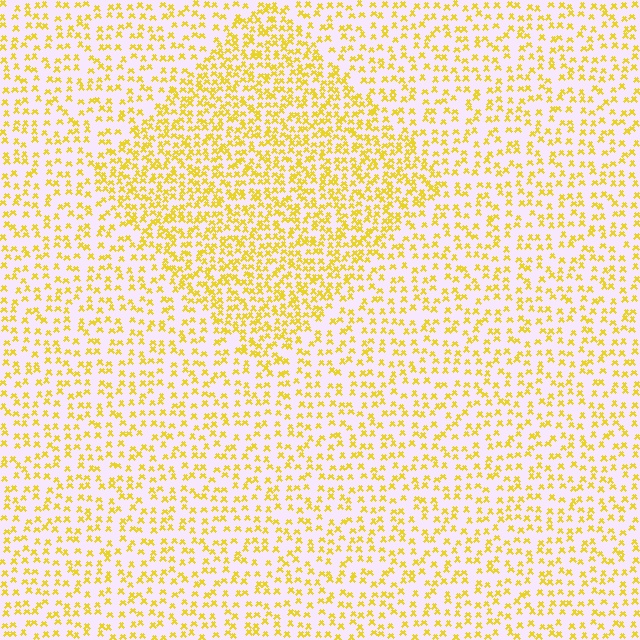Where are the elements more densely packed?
The elements are more densely packed inside the diamond boundary.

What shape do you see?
I see a diamond.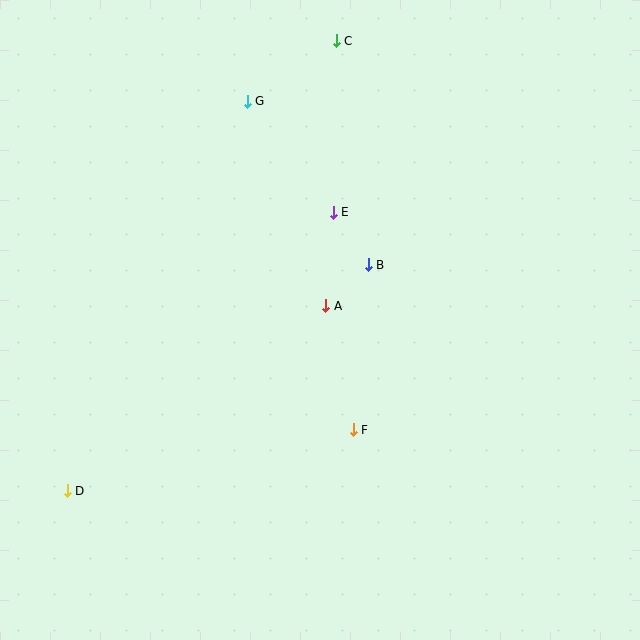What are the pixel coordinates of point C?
Point C is at (336, 41).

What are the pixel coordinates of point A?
Point A is at (326, 306).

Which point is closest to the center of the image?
Point A at (326, 306) is closest to the center.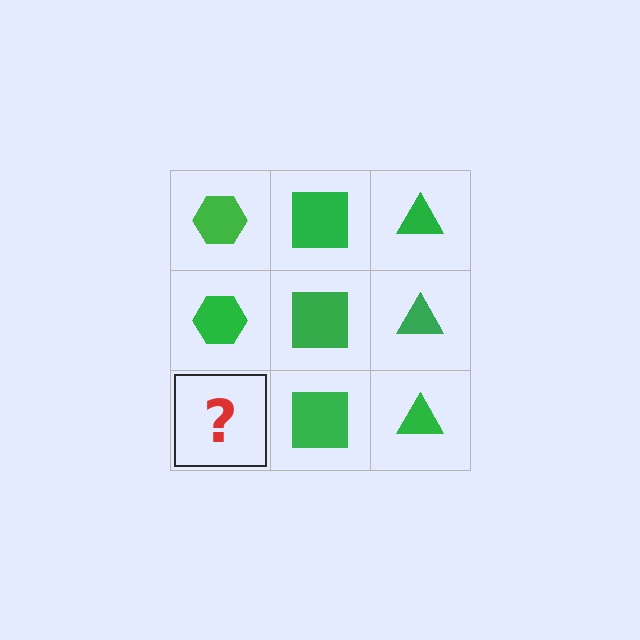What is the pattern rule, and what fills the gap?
The rule is that each column has a consistent shape. The gap should be filled with a green hexagon.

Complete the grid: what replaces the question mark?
The question mark should be replaced with a green hexagon.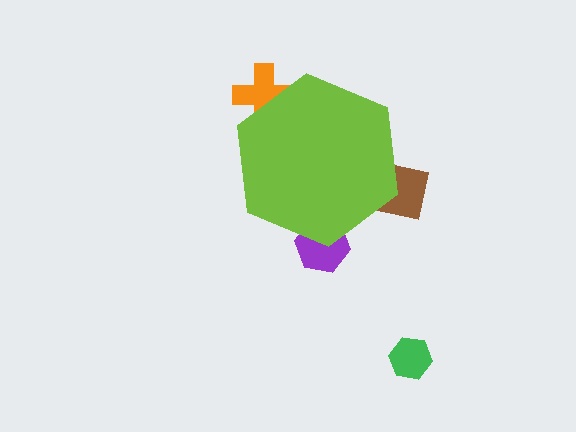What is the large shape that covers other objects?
A lime hexagon.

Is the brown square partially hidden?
Yes, the brown square is partially hidden behind the lime hexagon.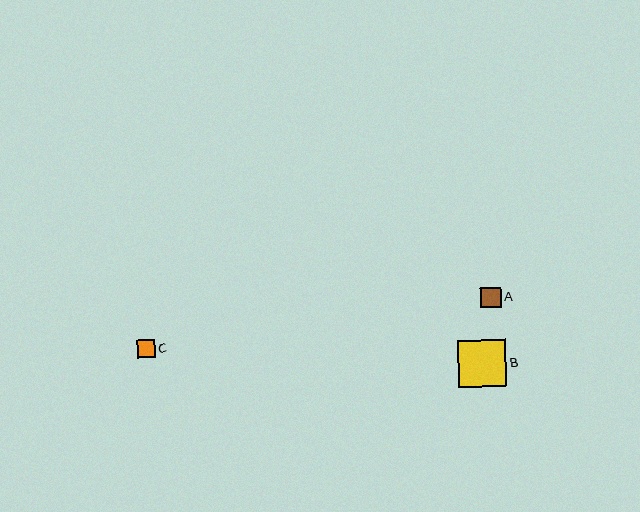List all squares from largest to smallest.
From largest to smallest: B, A, C.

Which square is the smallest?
Square C is the smallest with a size of approximately 18 pixels.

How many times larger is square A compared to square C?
Square A is approximately 1.1 times the size of square C.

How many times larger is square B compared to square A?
Square B is approximately 2.4 times the size of square A.